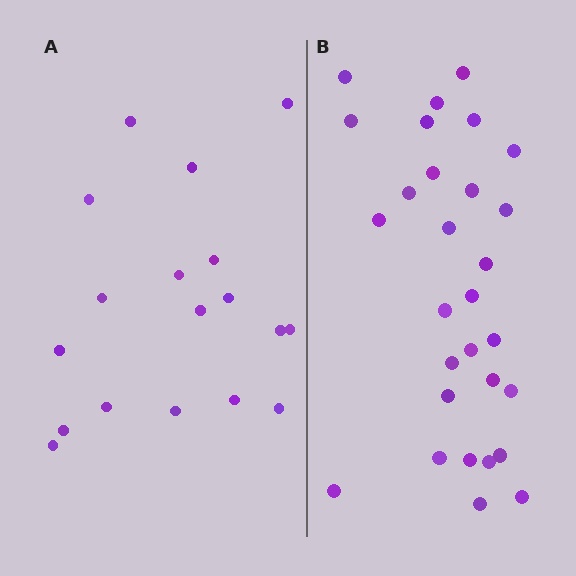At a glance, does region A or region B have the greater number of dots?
Region B (the right region) has more dots.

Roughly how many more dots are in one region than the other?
Region B has roughly 12 or so more dots than region A.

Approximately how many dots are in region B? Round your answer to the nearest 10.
About 30 dots. (The exact count is 29, which rounds to 30.)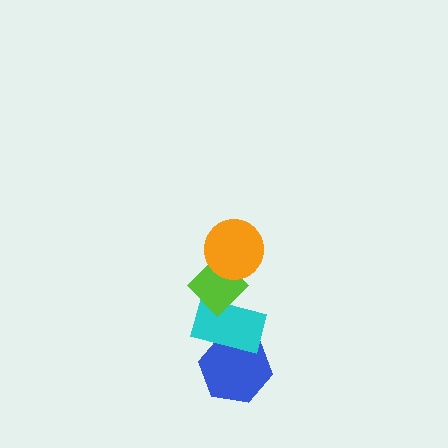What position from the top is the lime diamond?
The lime diamond is 2nd from the top.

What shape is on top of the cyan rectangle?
The lime diamond is on top of the cyan rectangle.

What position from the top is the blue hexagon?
The blue hexagon is 4th from the top.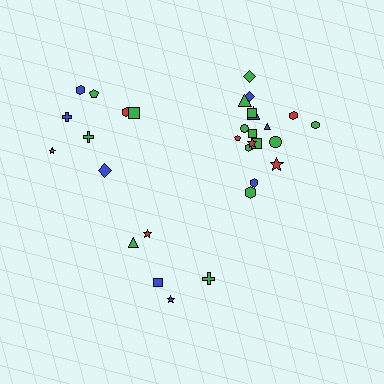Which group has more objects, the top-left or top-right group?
The top-right group.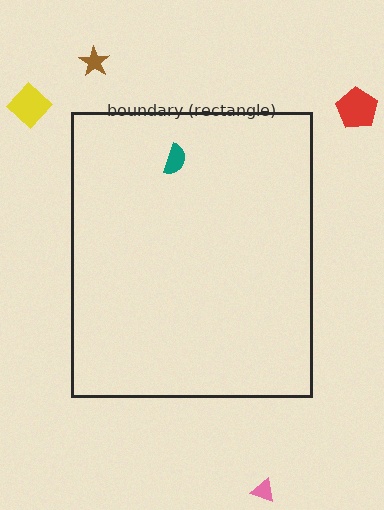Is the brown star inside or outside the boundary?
Outside.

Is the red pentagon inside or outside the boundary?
Outside.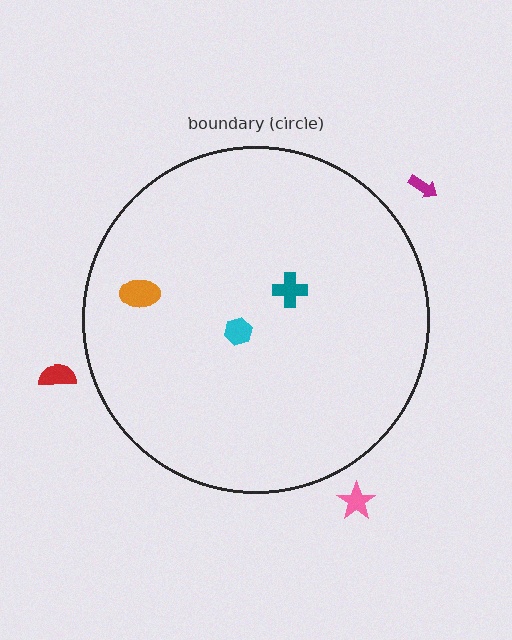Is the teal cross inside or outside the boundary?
Inside.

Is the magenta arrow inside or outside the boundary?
Outside.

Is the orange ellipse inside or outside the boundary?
Inside.